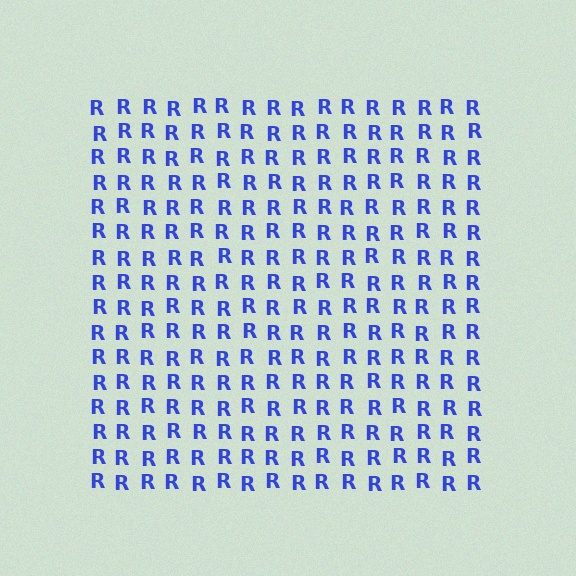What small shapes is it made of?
It is made of small letter R's.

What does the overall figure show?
The overall figure shows a square.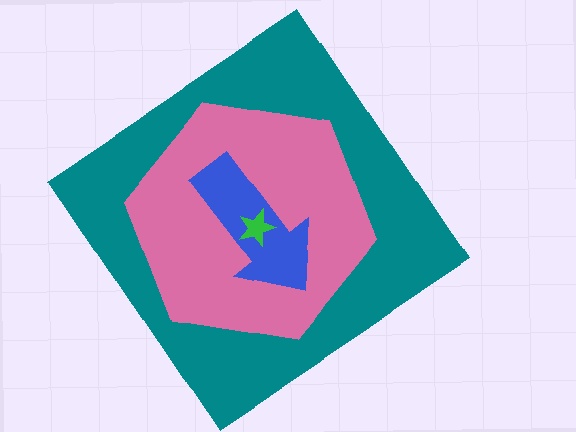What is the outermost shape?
The teal diamond.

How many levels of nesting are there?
4.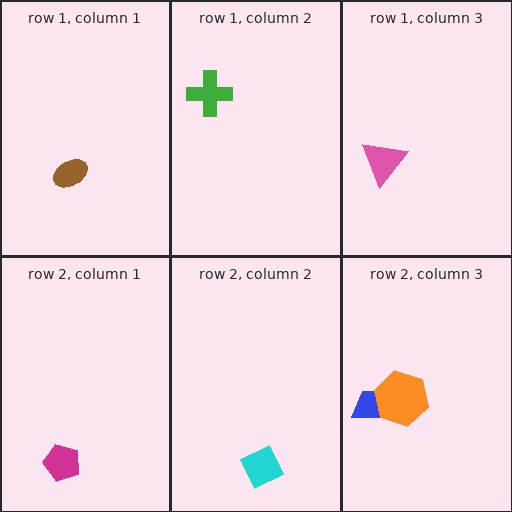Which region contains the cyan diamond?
The row 2, column 2 region.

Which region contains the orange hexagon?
The row 2, column 3 region.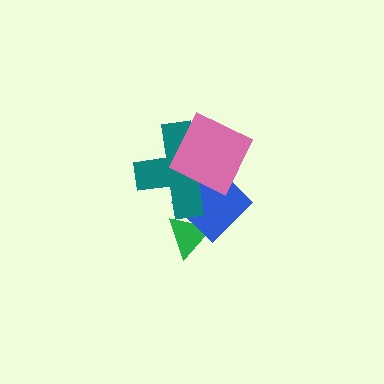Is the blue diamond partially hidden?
Yes, it is partially covered by another shape.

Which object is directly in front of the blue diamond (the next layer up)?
The teal cross is directly in front of the blue diamond.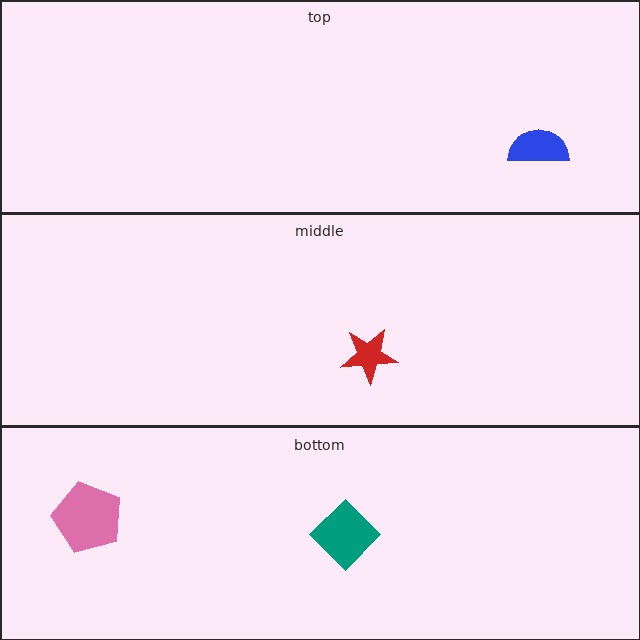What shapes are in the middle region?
The red star.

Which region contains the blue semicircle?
The top region.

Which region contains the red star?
The middle region.